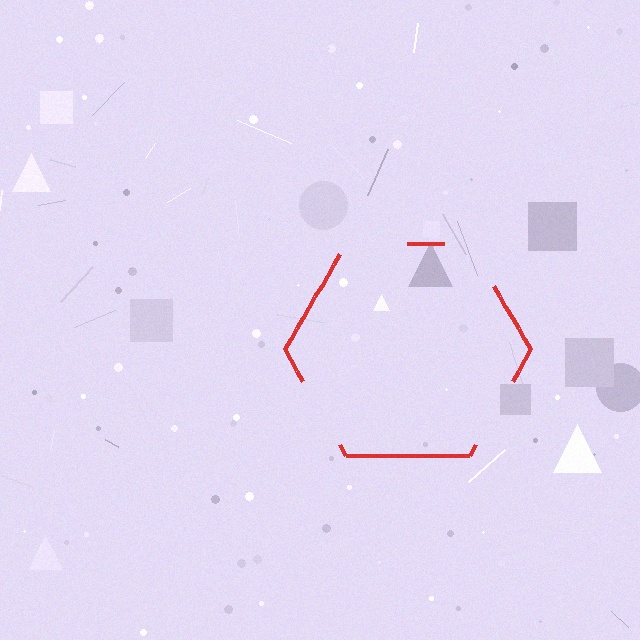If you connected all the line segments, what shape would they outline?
They would outline a hexagon.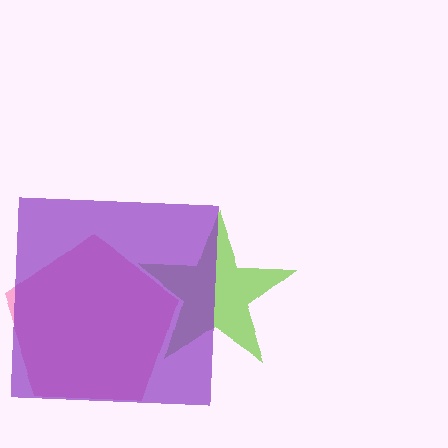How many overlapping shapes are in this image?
There are 3 overlapping shapes in the image.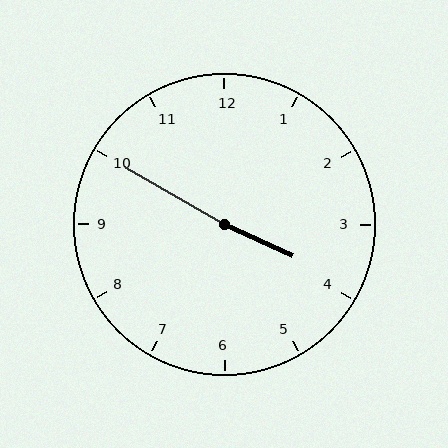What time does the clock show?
3:50.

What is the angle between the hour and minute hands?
Approximately 175 degrees.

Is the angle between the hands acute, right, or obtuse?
It is obtuse.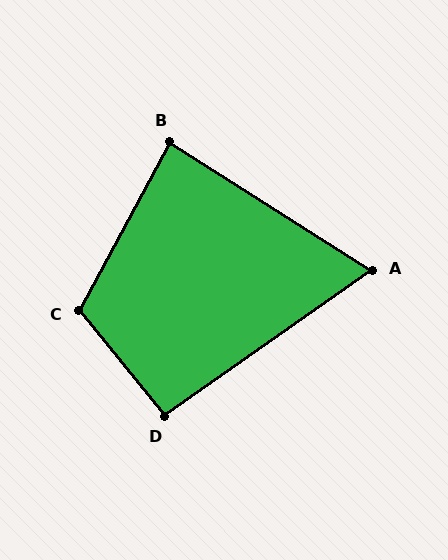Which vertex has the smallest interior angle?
A, at approximately 67 degrees.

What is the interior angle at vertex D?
Approximately 94 degrees (approximately right).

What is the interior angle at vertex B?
Approximately 86 degrees (approximately right).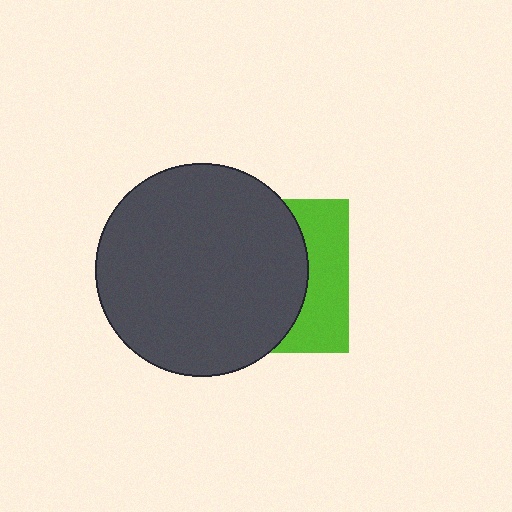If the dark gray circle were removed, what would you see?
You would see the complete lime square.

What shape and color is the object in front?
The object in front is a dark gray circle.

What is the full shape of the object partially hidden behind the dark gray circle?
The partially hidden object is a lime square.